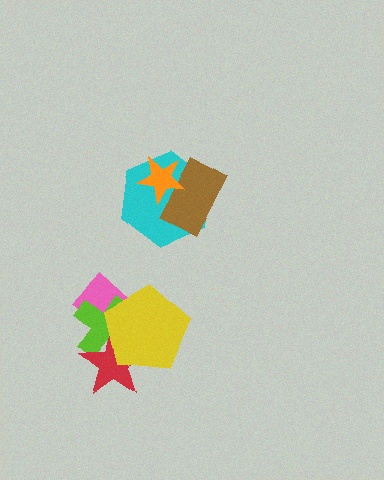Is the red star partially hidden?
Yes, it is partially covered by another shape.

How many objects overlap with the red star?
2 objects overlap with the red star.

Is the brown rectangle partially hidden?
Yes, it is partially covered by another shape.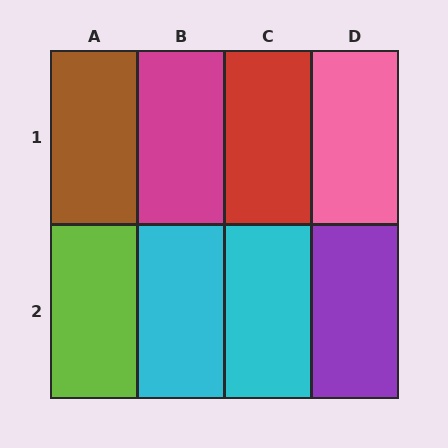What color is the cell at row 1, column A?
Brown.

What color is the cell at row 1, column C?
Red.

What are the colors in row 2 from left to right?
Lime, cyan, cyan, purple.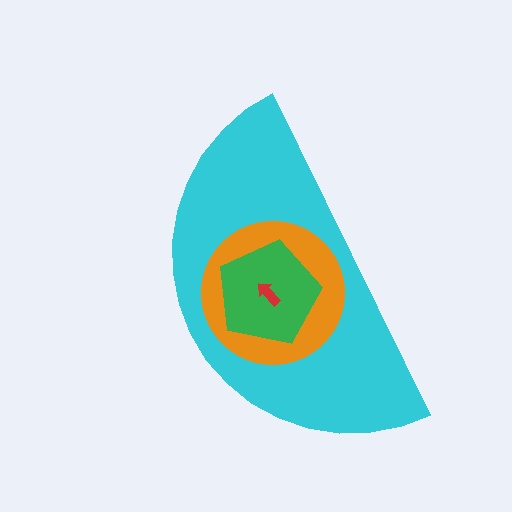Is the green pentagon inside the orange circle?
Yes.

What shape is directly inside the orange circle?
The green pentagon.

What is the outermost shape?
The cyan semicircle.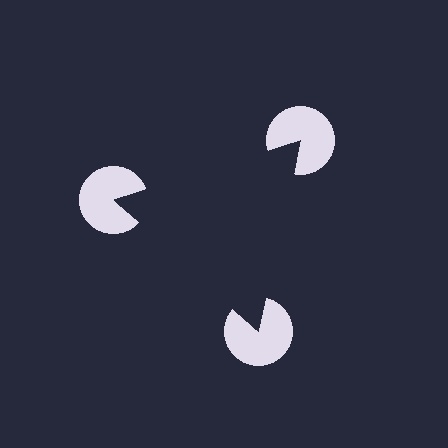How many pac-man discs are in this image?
There are 3 — one at each vertex of the illusory triangle.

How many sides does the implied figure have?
3 sides.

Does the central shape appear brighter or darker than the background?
It typically appears slightly darker than the background, even though no actual brightness change is drawn.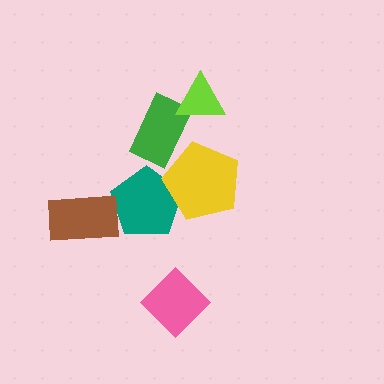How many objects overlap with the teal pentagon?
1 object overlaps with the teal pentagon.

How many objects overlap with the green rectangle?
2 objects overlap with the green rectangle.